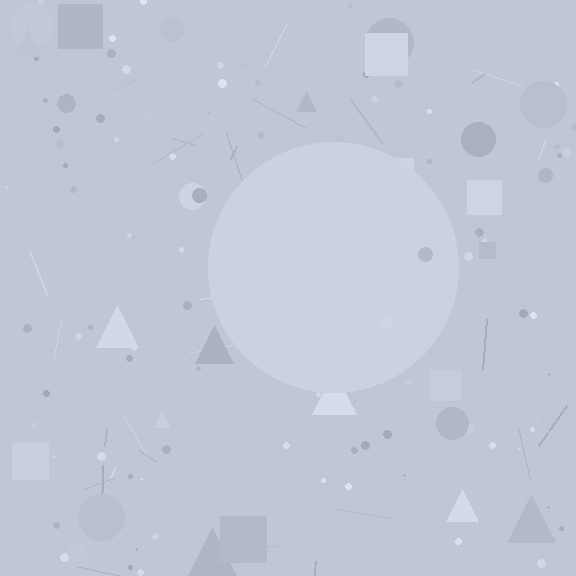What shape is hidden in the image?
A circle is hidden in the image.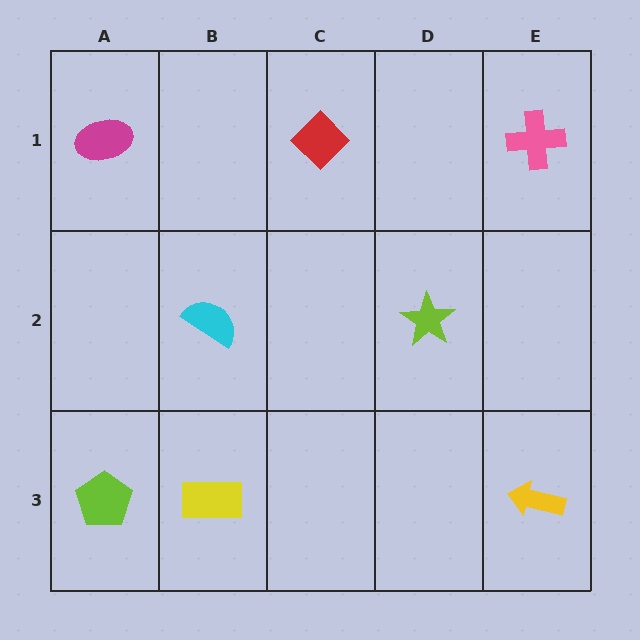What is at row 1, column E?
A pink cross.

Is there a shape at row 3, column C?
No, that cell is empty.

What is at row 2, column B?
A cyan semicircle.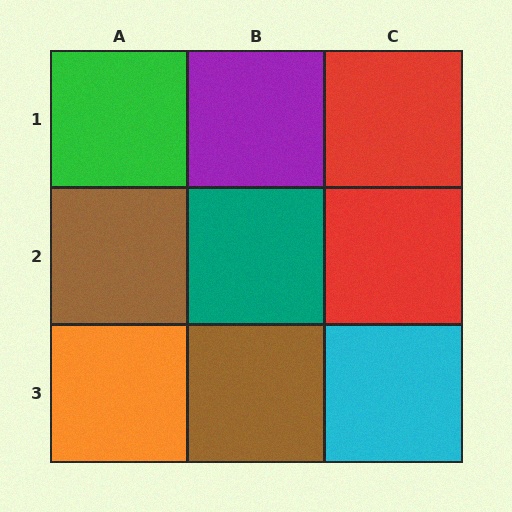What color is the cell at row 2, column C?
Red.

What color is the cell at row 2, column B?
Teal.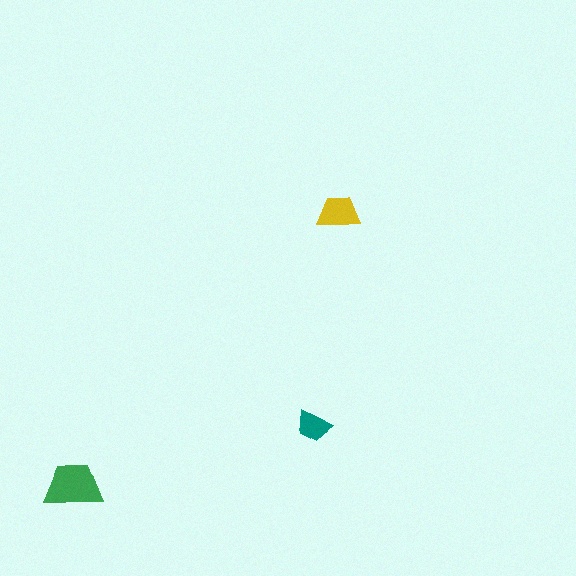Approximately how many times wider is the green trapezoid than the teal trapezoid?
About 1.5 times wider.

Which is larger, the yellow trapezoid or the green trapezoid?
The green one.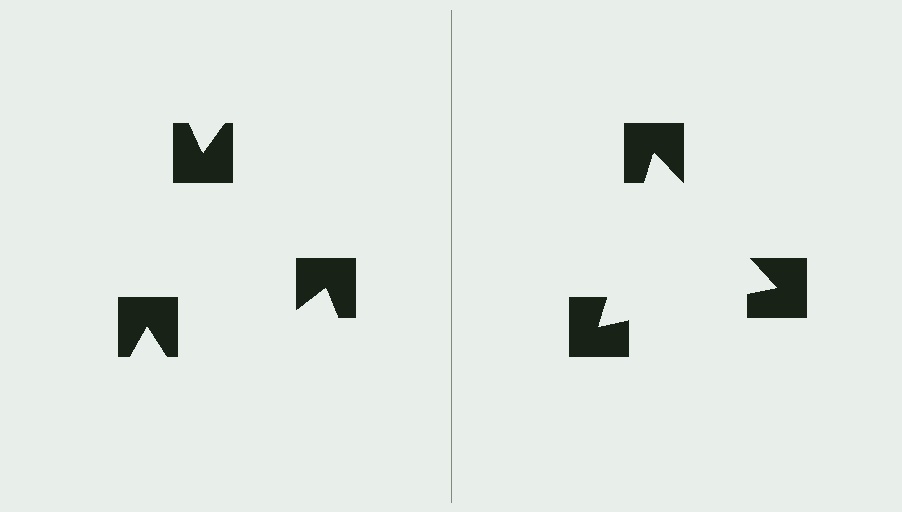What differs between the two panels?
The notched squares are positioned identically on both sides; only the wedge orientations differ. On the right they align to a triangle; on the left they are misaligned.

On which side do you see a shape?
An illusory triangle appears on the right side. On the left side the wedge cuts are rotated, so no coherent shape forms.